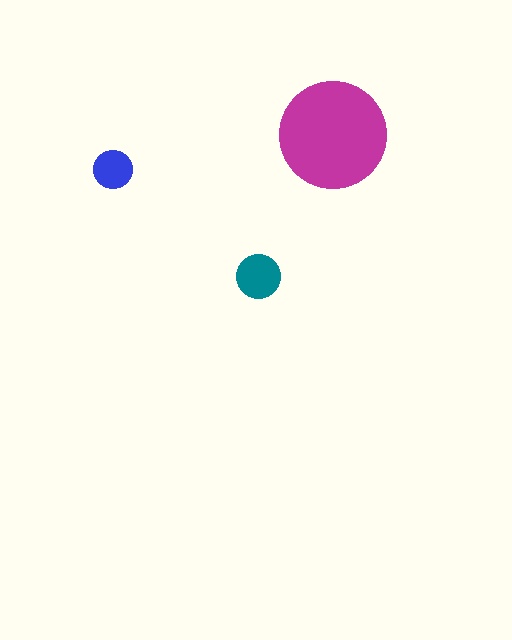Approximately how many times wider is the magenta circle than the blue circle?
About 3 times wider.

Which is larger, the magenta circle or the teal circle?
The magenta one.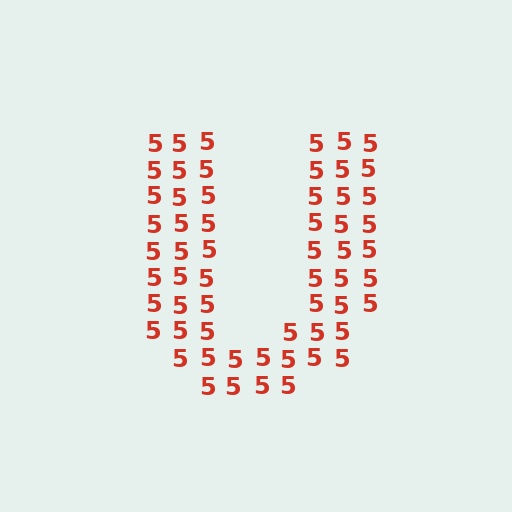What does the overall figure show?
The overall figure shows the letter U.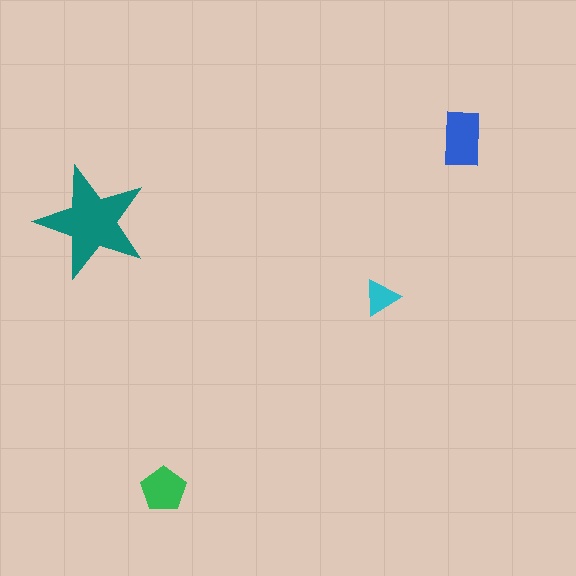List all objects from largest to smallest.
The teal star, the blue rectangle, the green pentagon, the cyan triangle.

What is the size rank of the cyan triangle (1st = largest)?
4th.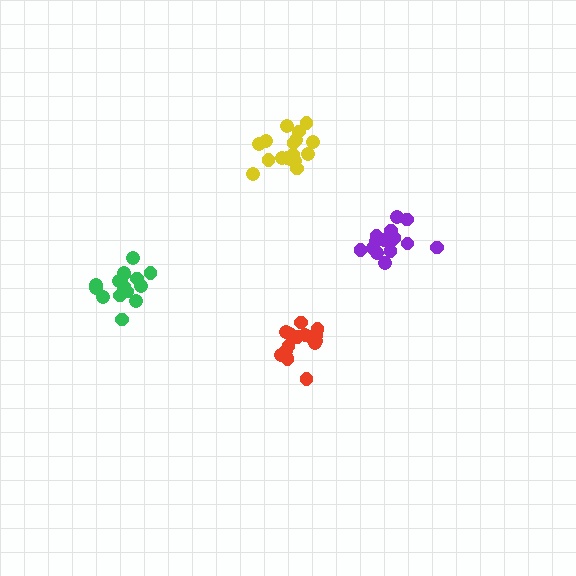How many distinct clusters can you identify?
There are 4 distinct clusters.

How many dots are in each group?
Group 1: 17 dots, Group 2: 16 dots, Group 3: 16 dots, Group 4: 15 dots (64 total).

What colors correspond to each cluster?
The clusters are colored: yellow, green, red, purple.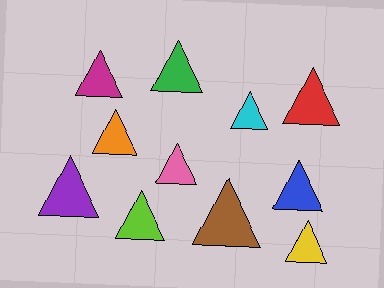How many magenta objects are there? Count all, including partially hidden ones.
There is 1 magenta object.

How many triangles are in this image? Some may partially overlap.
There are 11 triangles.